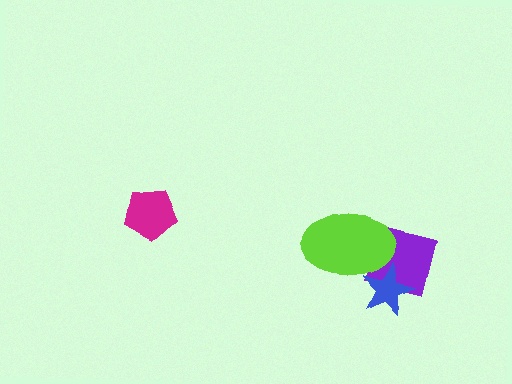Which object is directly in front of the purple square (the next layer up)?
The blue star is directly in front of the purple square.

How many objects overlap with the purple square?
2 objects overlap with the purple square.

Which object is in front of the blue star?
The lime ellipse is in front of the blue star.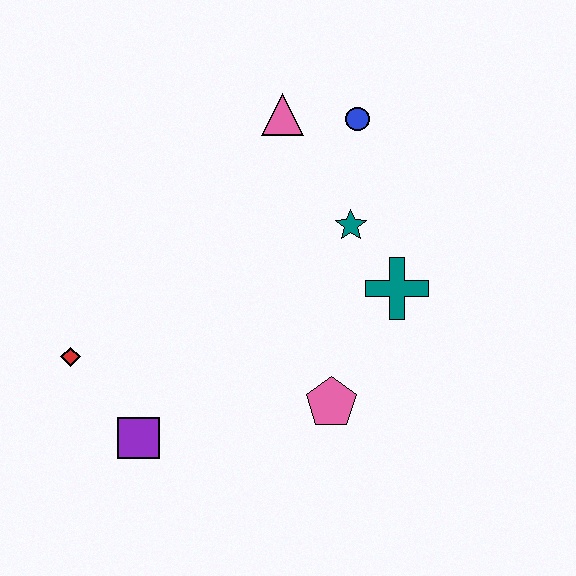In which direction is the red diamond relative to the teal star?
The red diamond is to the left of the teal star.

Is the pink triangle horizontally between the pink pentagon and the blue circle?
No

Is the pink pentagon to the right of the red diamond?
Yes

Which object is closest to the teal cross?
The teal star is closest to the teal cross.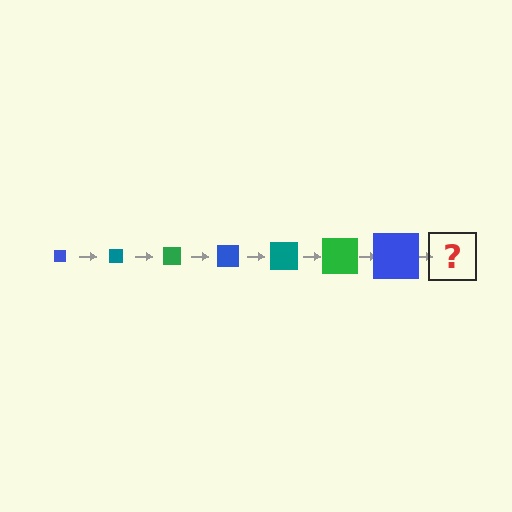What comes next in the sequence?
The next element should be a teal square, larger than the previous one.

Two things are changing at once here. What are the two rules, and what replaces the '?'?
The two rules are that the square grows larger each step and the color cycles through blue, teal, and green. The '?' should be a teal square, larger than the previous one.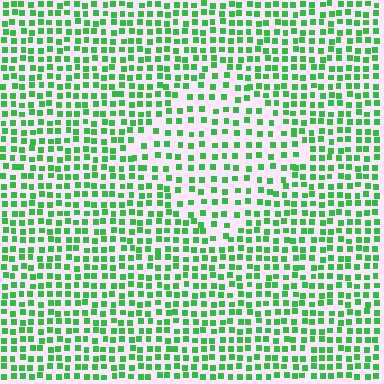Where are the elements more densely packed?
The elements are more densely packed outside the diamond boundary.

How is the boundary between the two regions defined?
The boundary is defined by a change in element density (approximately 1.6x ratio). All elements are the same color, size, and shape.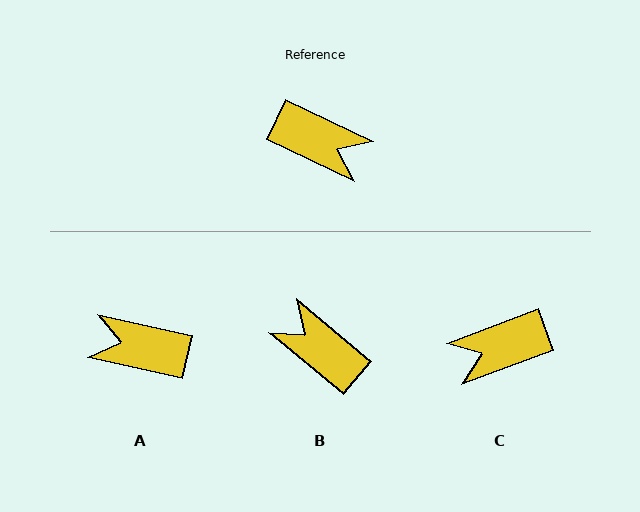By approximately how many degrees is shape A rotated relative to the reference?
Approximately 167 degrees clockwise.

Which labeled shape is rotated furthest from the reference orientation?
A, about 167 degrees away.